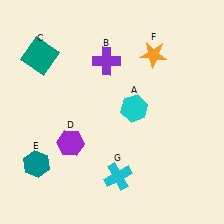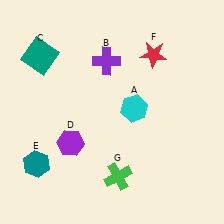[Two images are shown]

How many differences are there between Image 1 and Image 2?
There are 2 differences between the two images.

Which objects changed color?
F changed from orange to red. G changed from cyan to green.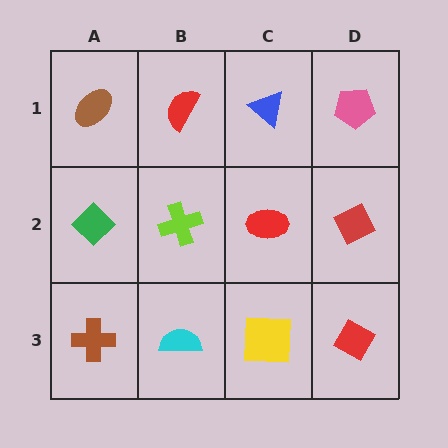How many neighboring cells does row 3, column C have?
3.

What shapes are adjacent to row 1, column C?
A red ellipse (row 2, column C), a red semicircle (row 1, column B), a pink pentagon (row 1, column D).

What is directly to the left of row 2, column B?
A green diamond.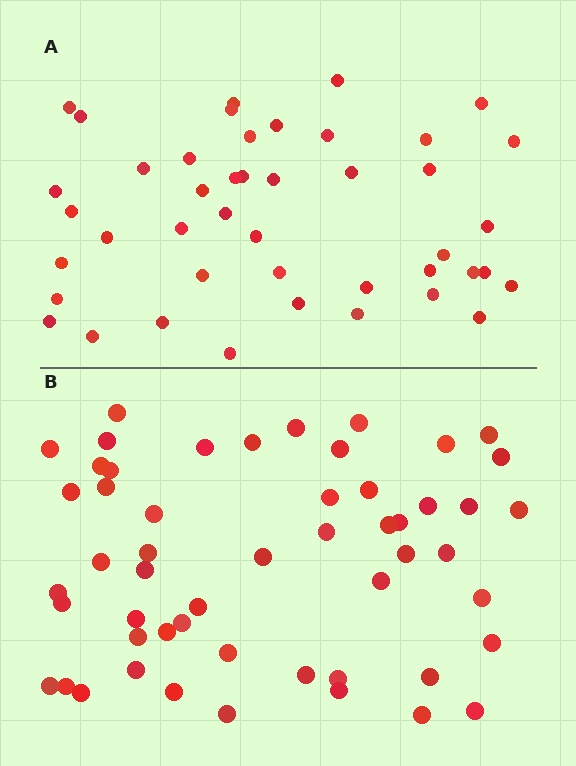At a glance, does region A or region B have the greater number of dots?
Region B (the bottom region) has more dots.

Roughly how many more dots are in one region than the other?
Region B has roughly 8 or so more dots than region A.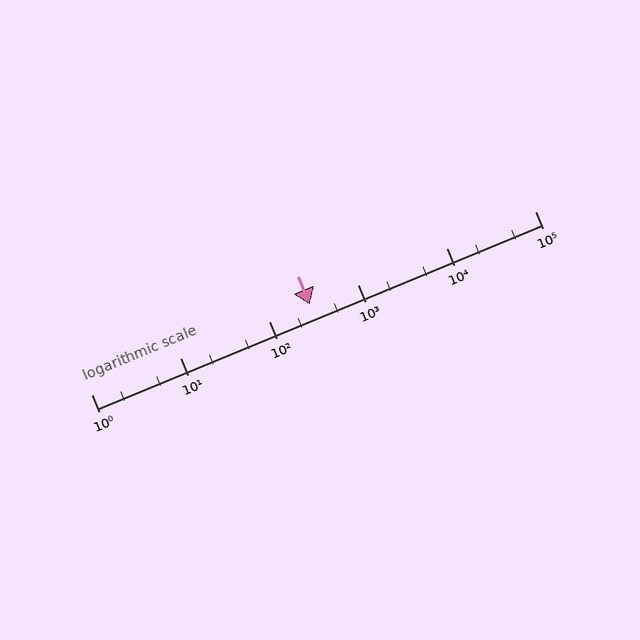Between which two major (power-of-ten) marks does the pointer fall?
The pointer is between 100 and 1000.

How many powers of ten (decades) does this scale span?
The scale spans 5 decades, from 1 to 100000.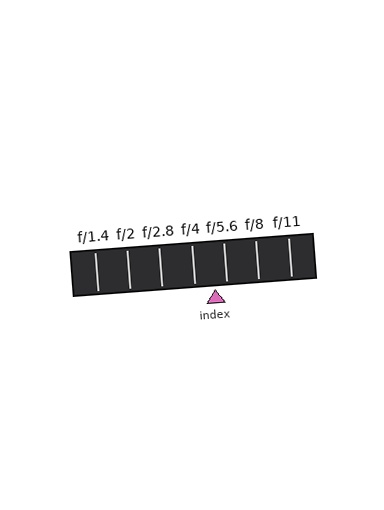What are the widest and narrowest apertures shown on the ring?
The widest aperture shown is f/1.4 and the narrowest is f/11.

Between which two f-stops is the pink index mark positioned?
The index mark is between f/4 and f/5.6.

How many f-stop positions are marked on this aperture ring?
There are 7 f-stop positions marked.